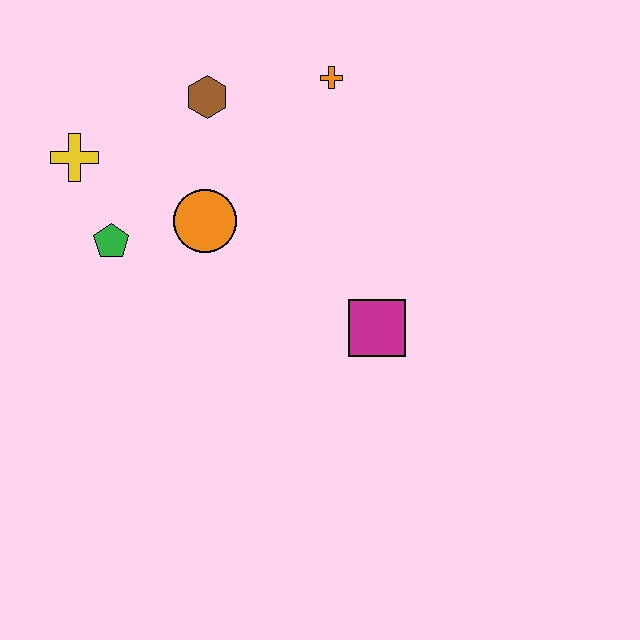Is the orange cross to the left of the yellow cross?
No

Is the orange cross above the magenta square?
Yes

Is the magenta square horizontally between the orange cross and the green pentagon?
No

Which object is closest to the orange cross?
The brown hexagon is closest to the orange cross.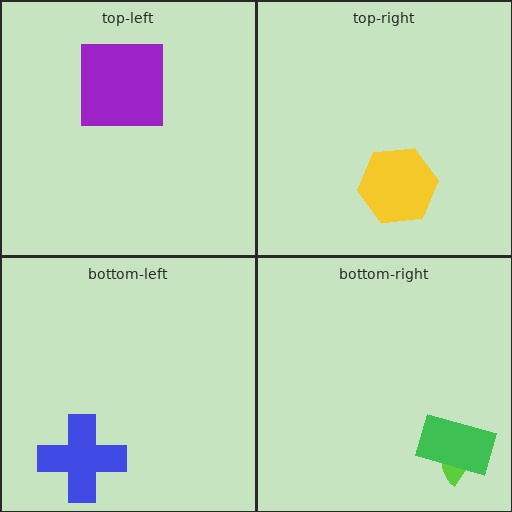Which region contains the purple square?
The top-left region.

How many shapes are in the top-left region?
1.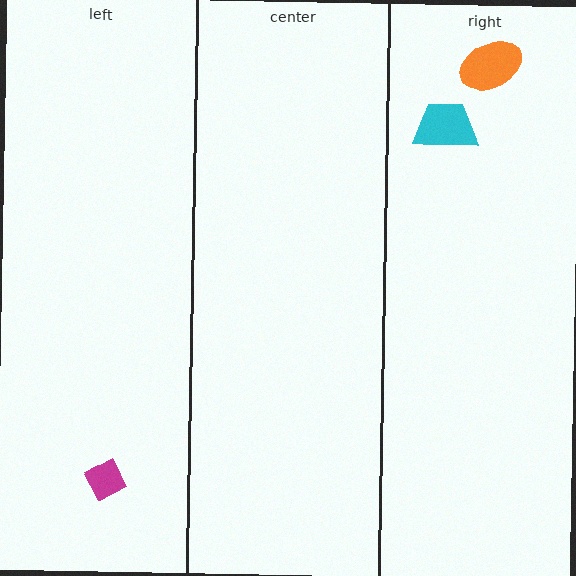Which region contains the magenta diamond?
The left region.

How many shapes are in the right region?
2.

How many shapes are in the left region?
1.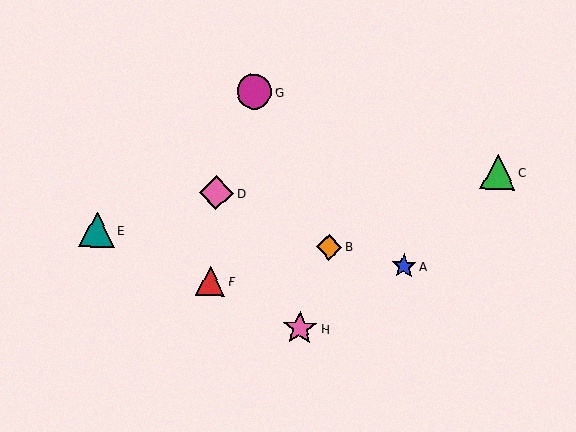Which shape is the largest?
The teal triangle (labeled E) is the largest.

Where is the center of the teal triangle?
The center of the teal triangle is at (97, 230).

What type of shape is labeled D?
Shape D is a pink diamond.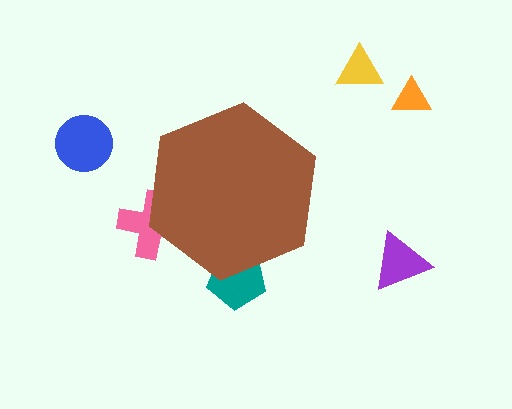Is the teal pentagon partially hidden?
Yes, the teal pentagon is partially hidden behind the brown hexagon.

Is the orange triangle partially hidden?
No, the orange triangle is fully visible.